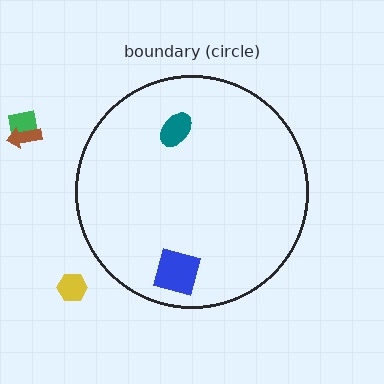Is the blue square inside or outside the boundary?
Inside.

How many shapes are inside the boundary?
2 inside, 3 outside.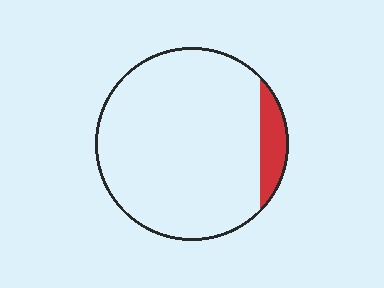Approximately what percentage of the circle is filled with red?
Approximately 10%.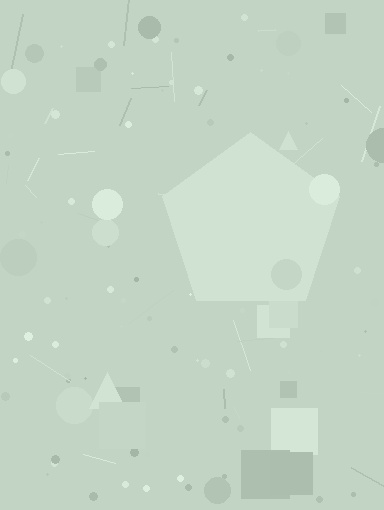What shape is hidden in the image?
A pentagon is hidden in the image.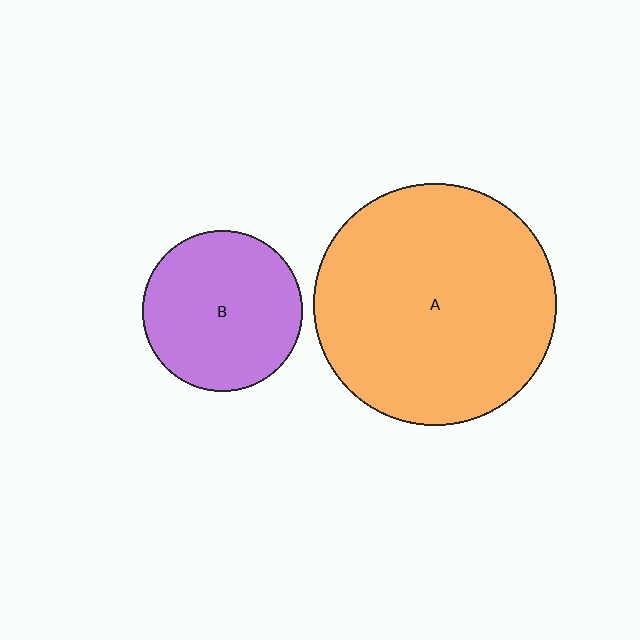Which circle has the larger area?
Circle A (orange).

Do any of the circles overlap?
No, none of the circles overlap.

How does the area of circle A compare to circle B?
Approximately 2.3 times.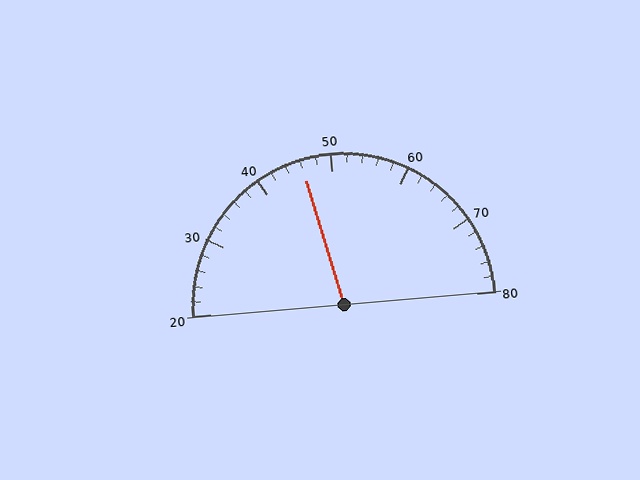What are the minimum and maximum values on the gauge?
The gauge ranges from 20 to 80.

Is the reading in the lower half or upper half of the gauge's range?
The reading is in the lower half of the range (20 to 80).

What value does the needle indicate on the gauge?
The needle indicates approximately 46.